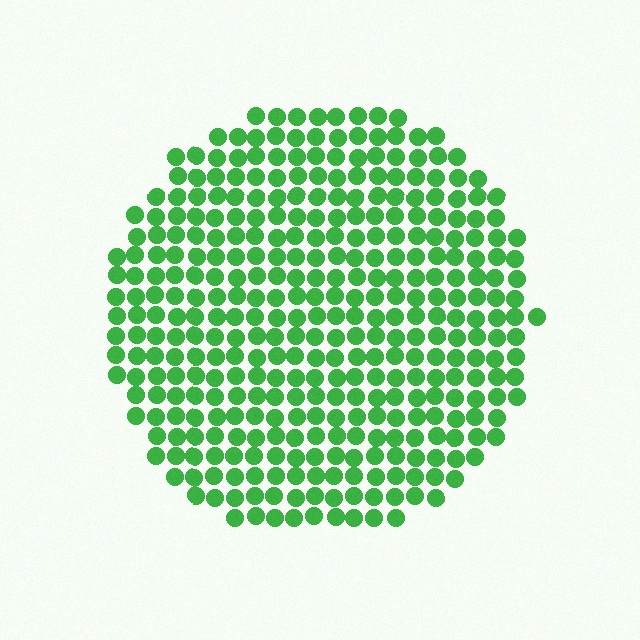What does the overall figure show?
The overall figure shows a circle.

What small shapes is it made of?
It is made of small circles.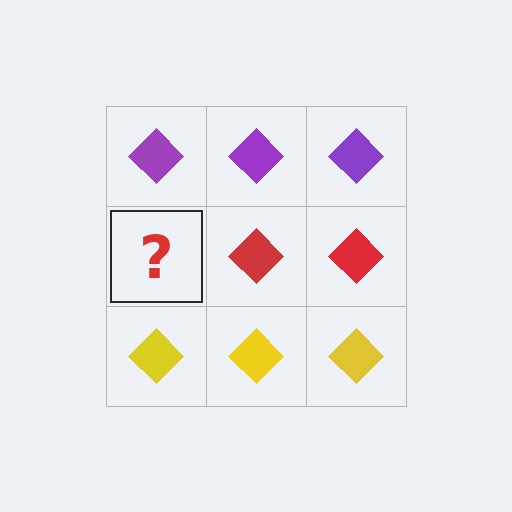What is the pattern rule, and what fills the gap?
The rule is that each row has a consistent color. The gap should be filled with a red diamond.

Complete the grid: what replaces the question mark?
The question mark should be replaced with a red diamond.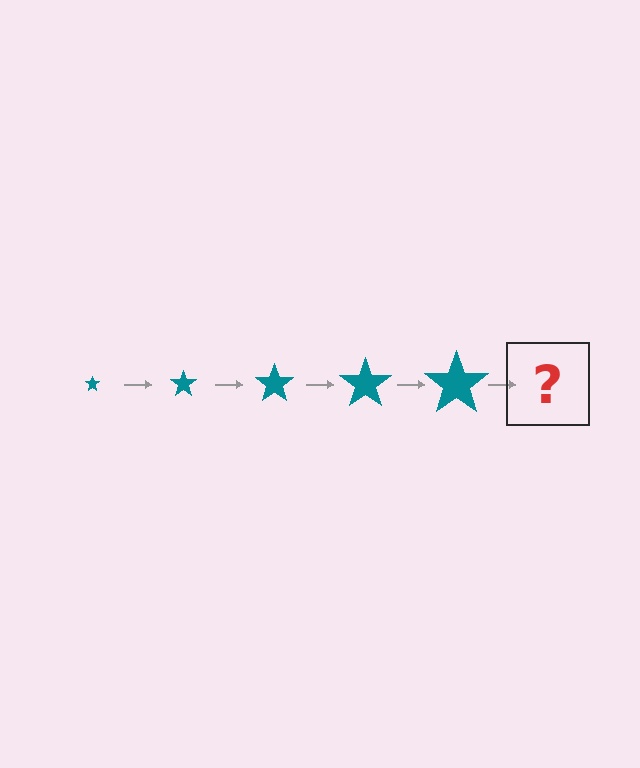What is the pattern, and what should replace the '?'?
The pattern is that the star gets progressively larger each step. The '?' should be a teal star, larger than the previous one.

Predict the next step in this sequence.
The next step is a teal star, larger than the previous one.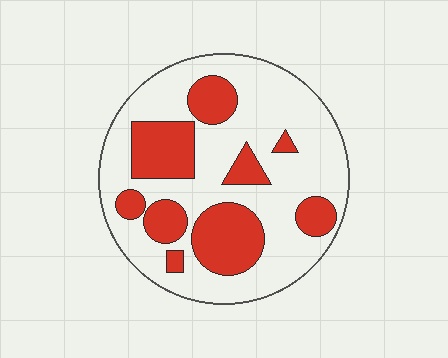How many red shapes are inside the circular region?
9.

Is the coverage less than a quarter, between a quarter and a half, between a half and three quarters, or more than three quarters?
Between a quarter and a half.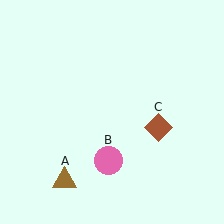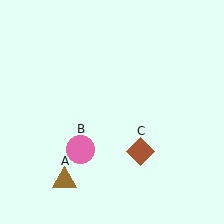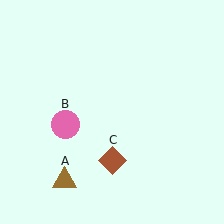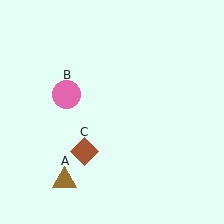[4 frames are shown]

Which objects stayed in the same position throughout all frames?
Brown triangle (object A) remained stationary.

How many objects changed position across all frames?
2 objects changed position: pink circle (object B), brown diamond (object C).